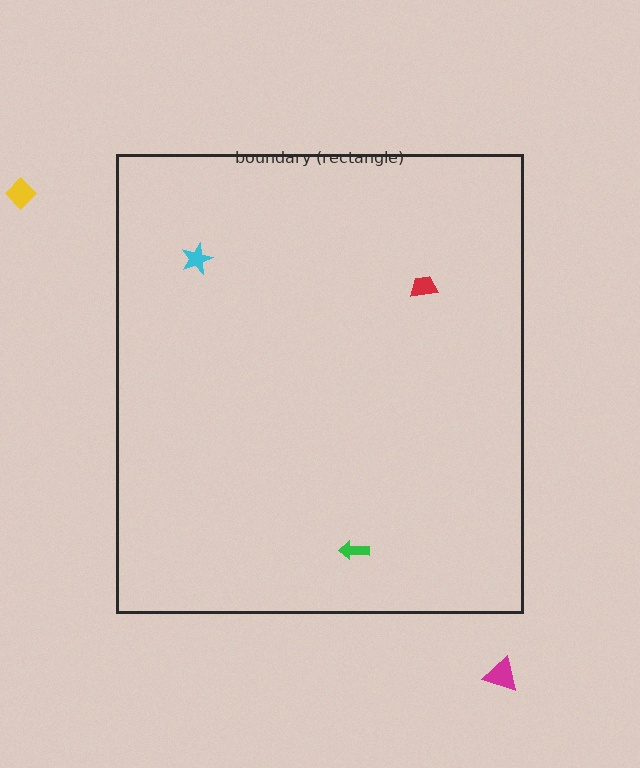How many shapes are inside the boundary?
3 inside, 2 outside.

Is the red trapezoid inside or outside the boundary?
Inside.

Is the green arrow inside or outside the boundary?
Inside.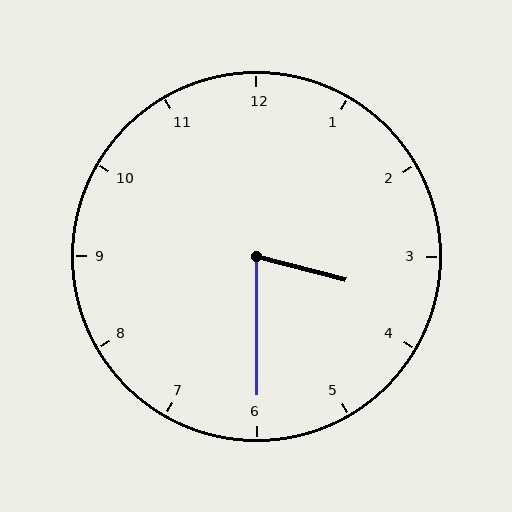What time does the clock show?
3:30.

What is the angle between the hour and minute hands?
Approximately 75 degrees.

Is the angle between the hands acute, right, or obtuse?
It is acute.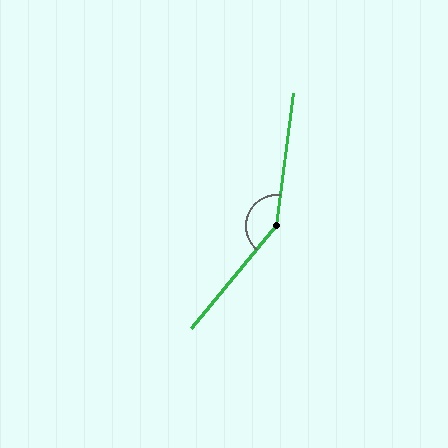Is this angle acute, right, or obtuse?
It is obtuse.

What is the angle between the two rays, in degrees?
Approximately 148 degrees.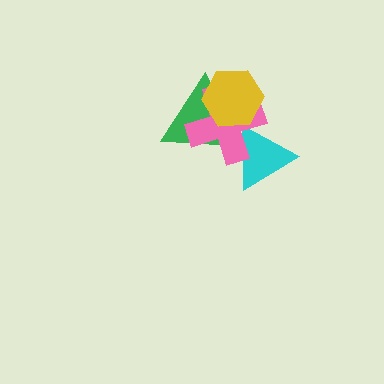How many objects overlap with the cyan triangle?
2 objects overlap with the cyan triangle.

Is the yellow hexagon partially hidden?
No, no other shape covers it.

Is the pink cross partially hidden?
Yes, it is partially covered by another shape.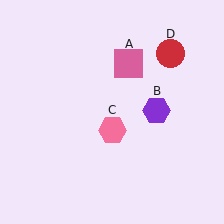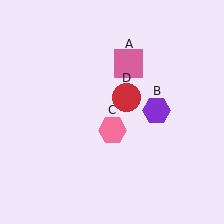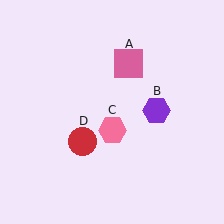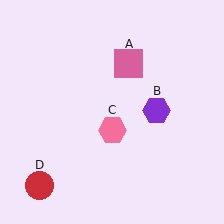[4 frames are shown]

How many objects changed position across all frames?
1 object changed position: red circle (object D).